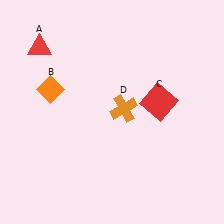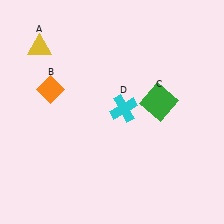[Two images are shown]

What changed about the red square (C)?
In Image 1, C is red. In Image 2, it changed to green.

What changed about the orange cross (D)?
In Image 1, D is orange. In Image 2, it changed to cyan.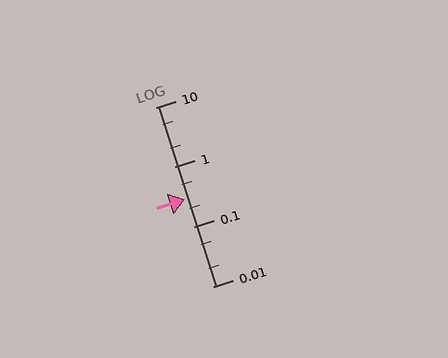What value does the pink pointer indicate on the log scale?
The pointer indicates approximately 0.29.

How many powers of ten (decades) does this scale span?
The scale spans 3 decades, from 0.01 to 10.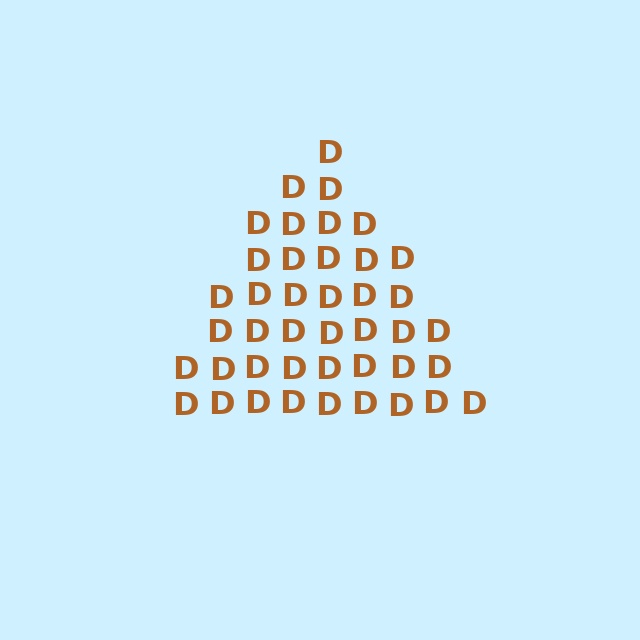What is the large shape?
The large shape is a triangle.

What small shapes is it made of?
It is made of small letter D's.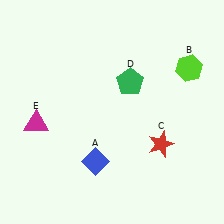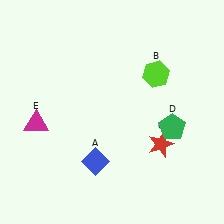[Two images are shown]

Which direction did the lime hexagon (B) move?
The lime hexagon (B) moved left.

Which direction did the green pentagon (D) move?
The green pentagon (D) moved down.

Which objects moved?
The objects that moved are: the lime hexagon (B), the green pentagon (D).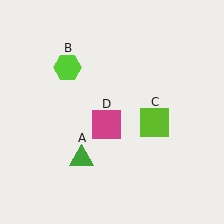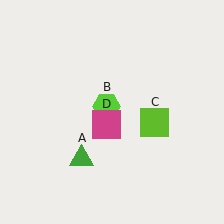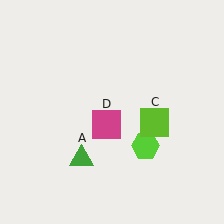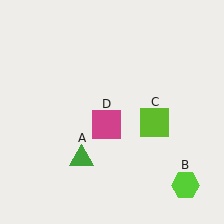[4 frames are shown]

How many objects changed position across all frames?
1 object changed position: lime hexagon (object B).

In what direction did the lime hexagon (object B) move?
The lime hexagon (object B) moved down and to the right.